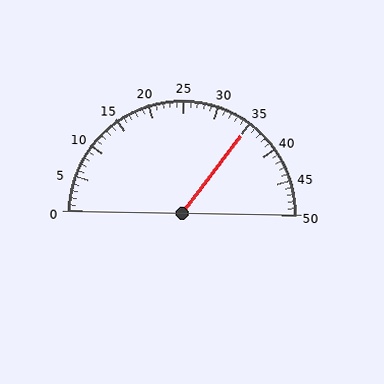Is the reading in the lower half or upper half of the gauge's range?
The reading is in the upper half of the range (0 to 50).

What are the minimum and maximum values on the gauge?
The gauge ranges from 0 to 50.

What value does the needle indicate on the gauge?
The needle indicates approximately 35.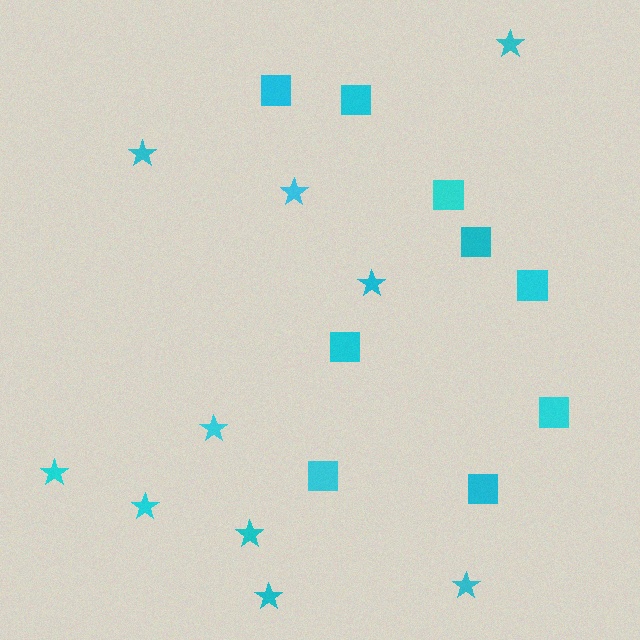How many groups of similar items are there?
There are 2 groups: one group of stars (10) and one group of squares (9).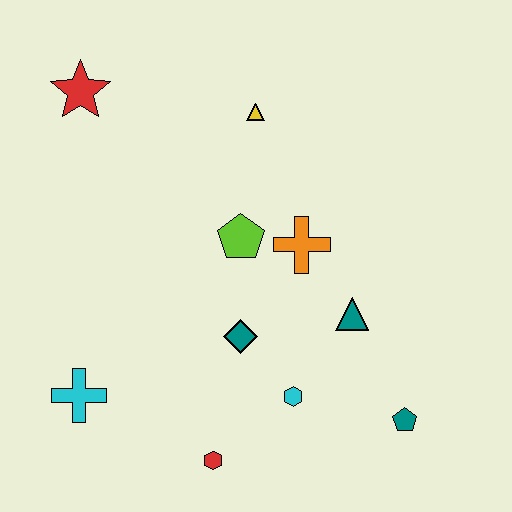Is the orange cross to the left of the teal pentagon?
Yes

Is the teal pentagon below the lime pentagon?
Yes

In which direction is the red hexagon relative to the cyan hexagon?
The red hexagon is to the left of the cyan hexagon.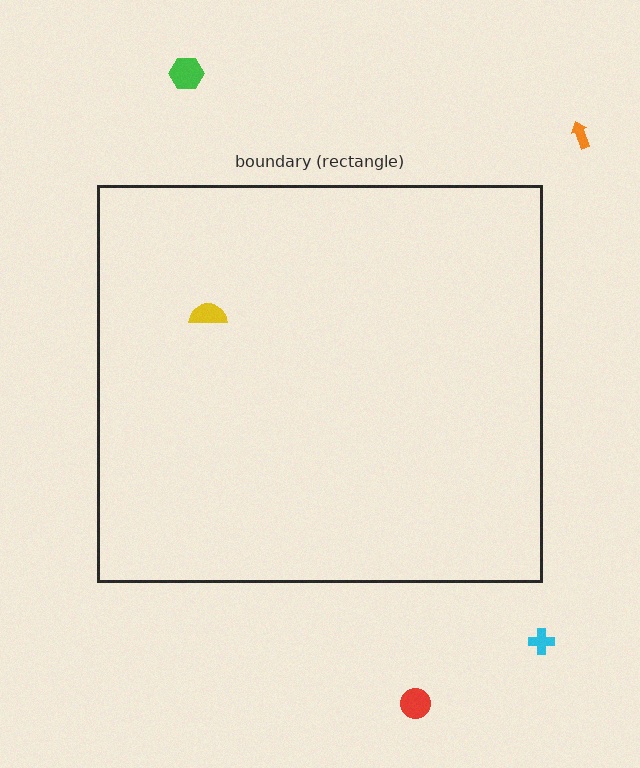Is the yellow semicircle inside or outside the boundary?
Inside.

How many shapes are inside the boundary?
1 inside, 4 outside.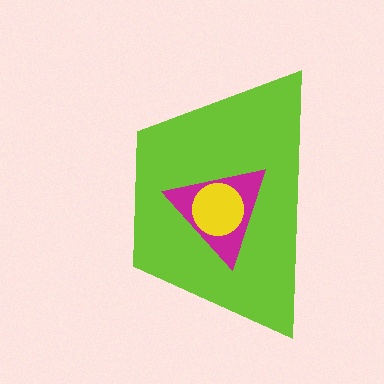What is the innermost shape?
The yellow circle.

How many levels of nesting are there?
3.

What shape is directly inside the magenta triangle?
The yellow circle.